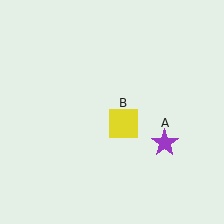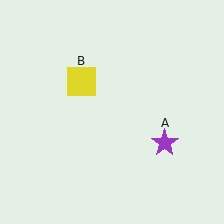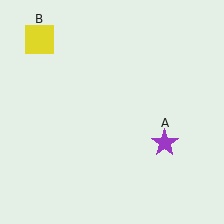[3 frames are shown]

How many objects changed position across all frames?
1 object changed position: yellow square (object B).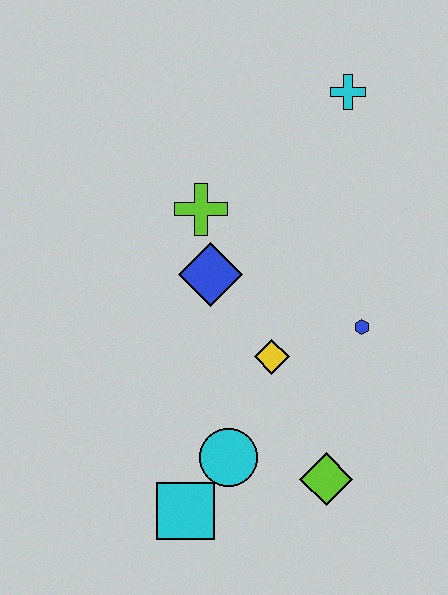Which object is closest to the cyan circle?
The cyan square is closest to the cyan circle.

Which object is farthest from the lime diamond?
The cyan cross is farthest from the lime diamond.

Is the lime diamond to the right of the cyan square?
Yes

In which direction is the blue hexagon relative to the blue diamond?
The blue hexagon is to the right of the blue diamond.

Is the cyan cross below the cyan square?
No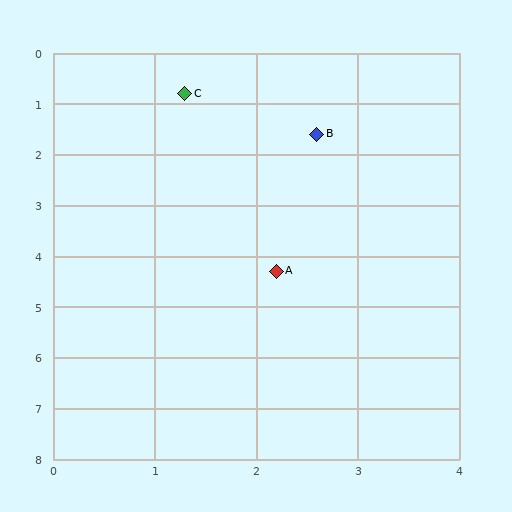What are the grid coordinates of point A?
Point A is at approximately (2.2, 4.3).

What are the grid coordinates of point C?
Point C is at approximately (1.3, 0.8).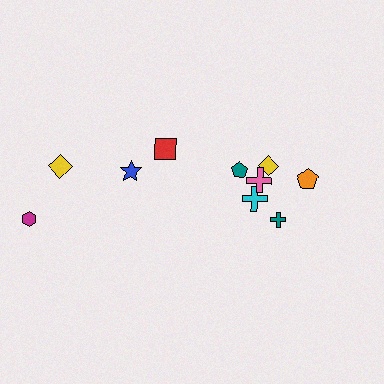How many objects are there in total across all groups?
There are 10 objects.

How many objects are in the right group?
There are 6 objects.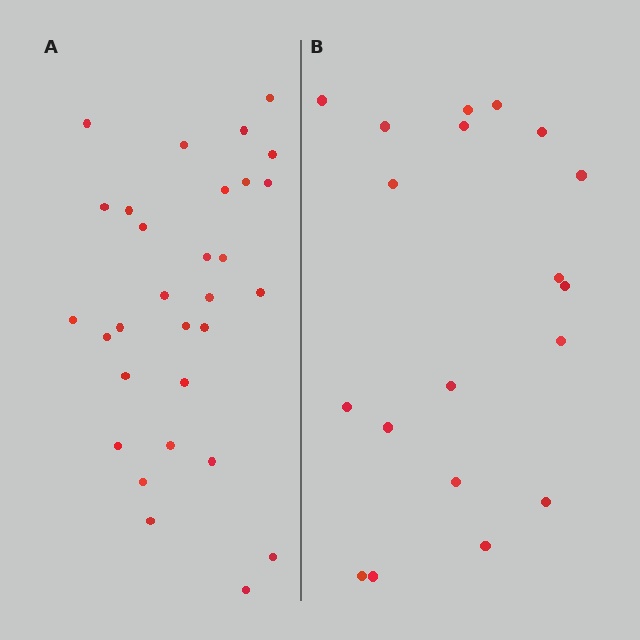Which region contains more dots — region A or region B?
Region A (the left region) has more dots.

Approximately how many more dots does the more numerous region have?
Region A has roughly 12 or so more dots than region B.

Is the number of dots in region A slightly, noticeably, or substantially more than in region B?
Region A has substantially more. The ratio is roughly 1.6 to 1.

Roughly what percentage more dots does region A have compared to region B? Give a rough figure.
About 60% more.